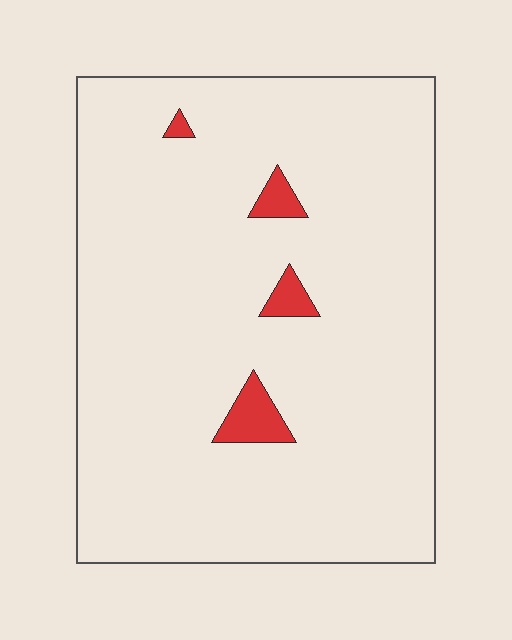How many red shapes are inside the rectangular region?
4.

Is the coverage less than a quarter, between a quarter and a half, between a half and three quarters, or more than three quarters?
Less than a quarter.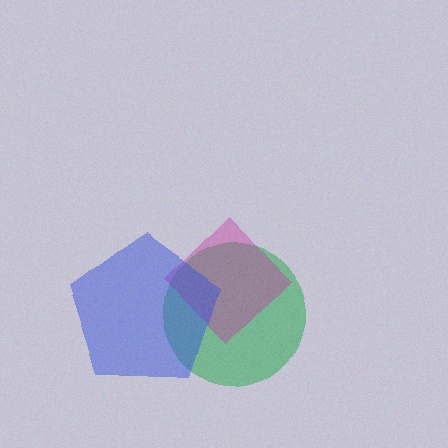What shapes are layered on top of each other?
The layered shapes are: a green circle, a magenta diamond, a blue pentagon.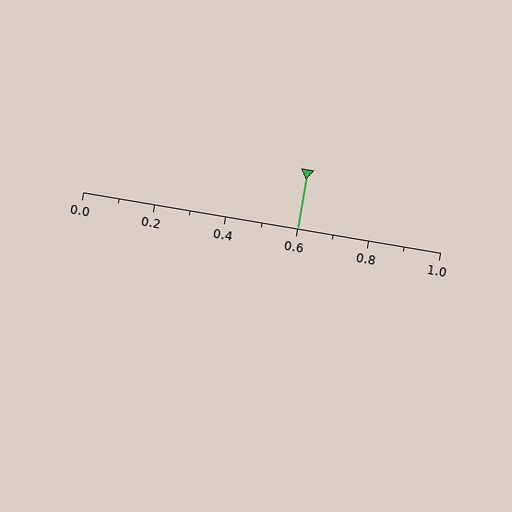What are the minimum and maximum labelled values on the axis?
The axis runs from 0.0 to 1.0.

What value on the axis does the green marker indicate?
The marker indicates approximately 0.6.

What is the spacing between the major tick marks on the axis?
The major ticks are spaced 0.2 apart.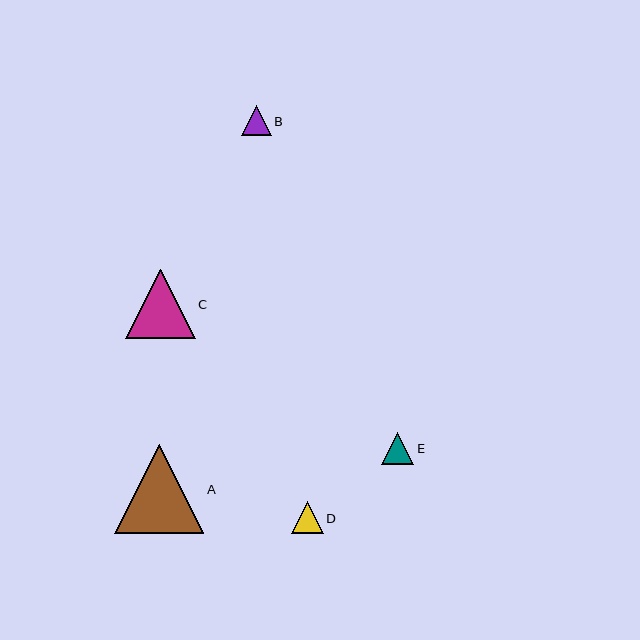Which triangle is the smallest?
Triangle B is the smallest with a size of approximately 30 pixels.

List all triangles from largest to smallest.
From largest to smallest: A, C, E, D, B.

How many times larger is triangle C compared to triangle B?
Triangle C is approximately 2.3 times the size of triangle B.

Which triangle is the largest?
Triangle A is the largest with a size of approximately 89 pixels.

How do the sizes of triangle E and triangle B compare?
Triangle E and triangle B are approximately the same size.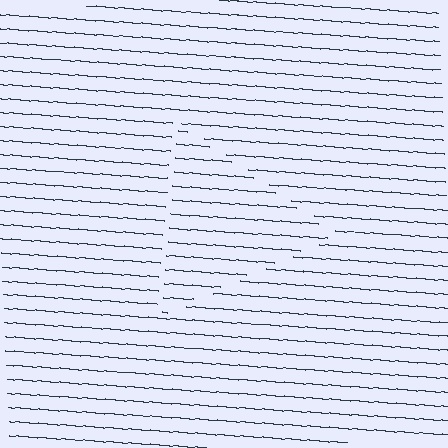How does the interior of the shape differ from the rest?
The interior of the shape contains the same grating, shifted by half a period — the contour is defined by the phase discontinuity where line-ends from the inner and outer gratings abut.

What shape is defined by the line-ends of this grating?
An illusory triangle. The interior of the shape contains the same grating, shifted by half a period — the contour is defined by the phase discontinuity where line-ends from the inner and outer gratings abut.